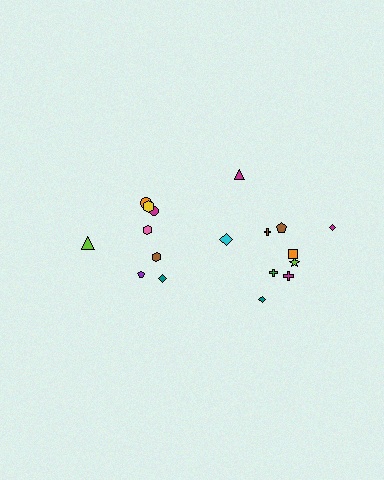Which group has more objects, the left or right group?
The right group.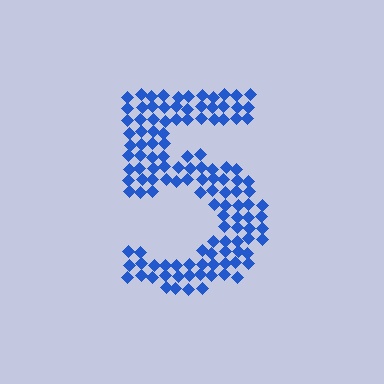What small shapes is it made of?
It is made of small diamonds.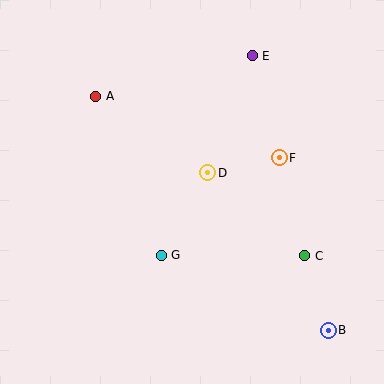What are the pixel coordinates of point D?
Point D is at (208, 173).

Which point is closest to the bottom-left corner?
Point G is closest to the bottom-left corner.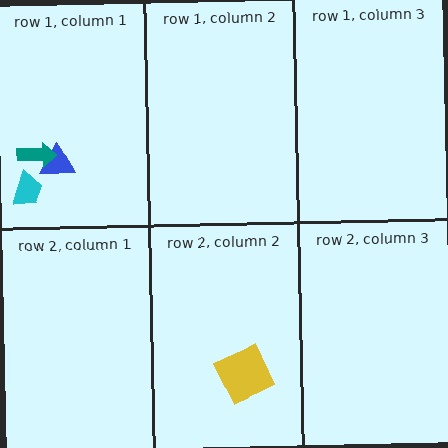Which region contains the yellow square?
The row 2, column 2 region.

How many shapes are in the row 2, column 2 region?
1.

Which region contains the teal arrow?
The row 1, column 1 region.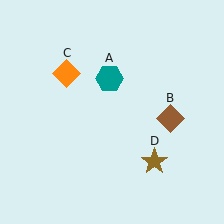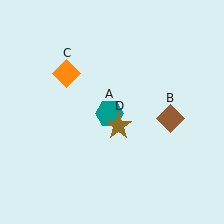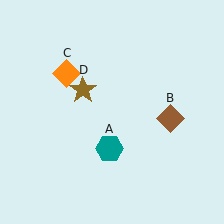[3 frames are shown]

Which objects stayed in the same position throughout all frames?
Brown diamond (object B) and orange diamond (object C) remained stationary.